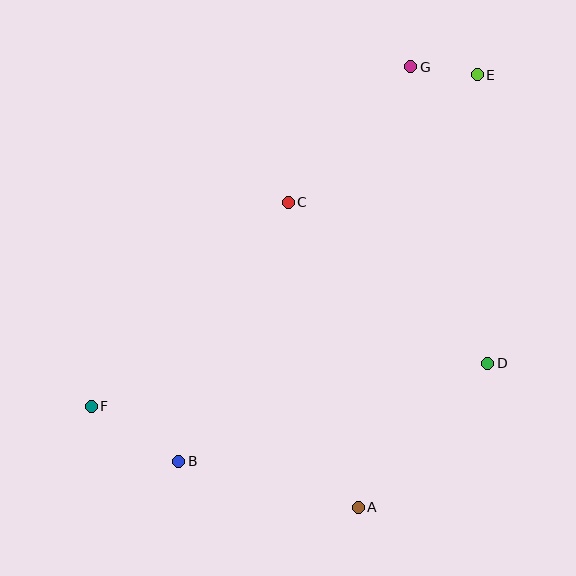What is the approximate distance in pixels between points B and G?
The distance between B and G is approximately 458 pixels.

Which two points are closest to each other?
Points E and G are closest to each other.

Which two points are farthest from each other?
Points E and F are farthest from each other.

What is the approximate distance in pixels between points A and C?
The distance between A and C is approximately 313 pixels.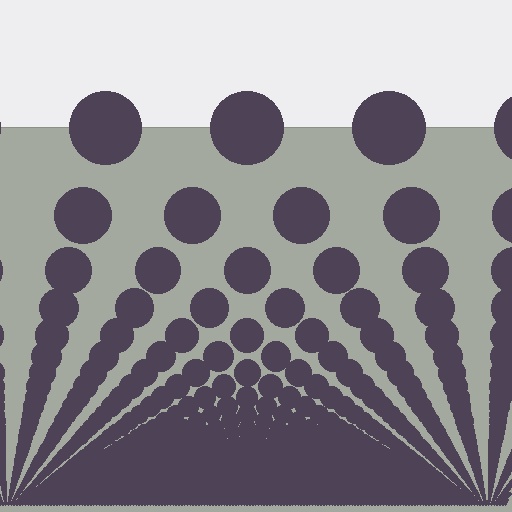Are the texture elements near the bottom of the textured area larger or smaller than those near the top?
Smaller. The gradient is inverted — elements near the bottom are smaller and denser.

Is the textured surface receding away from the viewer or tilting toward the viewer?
The surface appears to tilt toward the viewer. Texture elements get larger and sparser toward the top.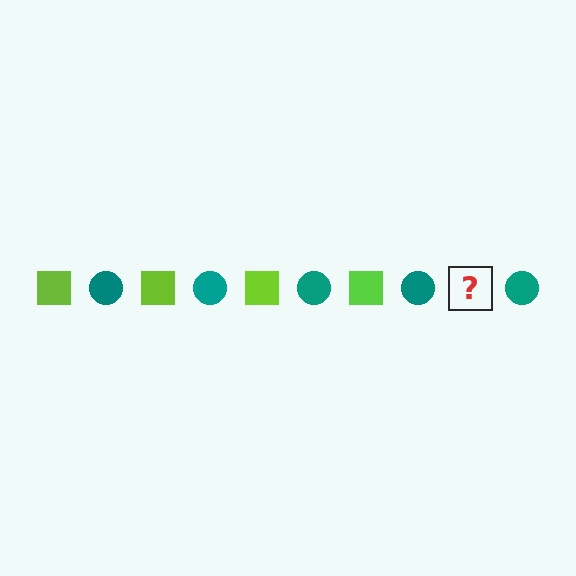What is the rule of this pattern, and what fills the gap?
The rule is that the pattern alternates between lime square and teal circle. The gap should be filled with a lime square.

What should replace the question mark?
The question mark should be replaced with a lime square.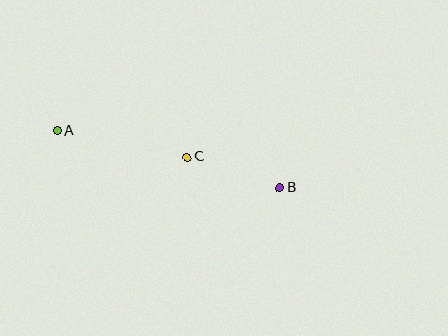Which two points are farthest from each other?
Points A and B are farthest from each other.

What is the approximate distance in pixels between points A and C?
The distance between A and C is approximately 133 pixels.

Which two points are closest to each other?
Points B and C are closest to each other.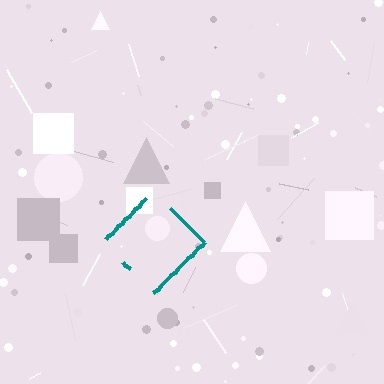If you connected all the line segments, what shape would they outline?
They would outline a diamond.